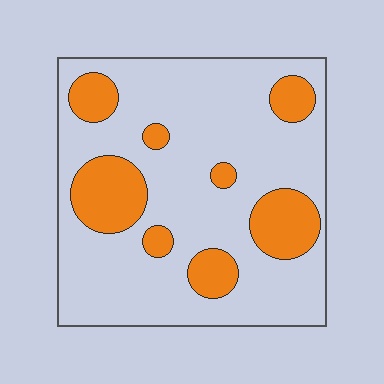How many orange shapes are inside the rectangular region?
8.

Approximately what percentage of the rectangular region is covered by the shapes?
Approximately 25%.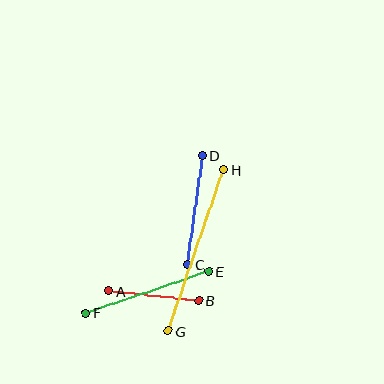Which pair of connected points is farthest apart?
Points G and H are farthest apart.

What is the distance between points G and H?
The distance is approximately 171 pixels.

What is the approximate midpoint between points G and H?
The midpoint is at approximately (196, 250) pixels.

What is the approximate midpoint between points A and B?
The midpoint is at approximately (154, 296) pixels.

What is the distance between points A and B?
The distance is approximately 91 pixels.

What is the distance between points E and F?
The distance is approximately 130 pixels.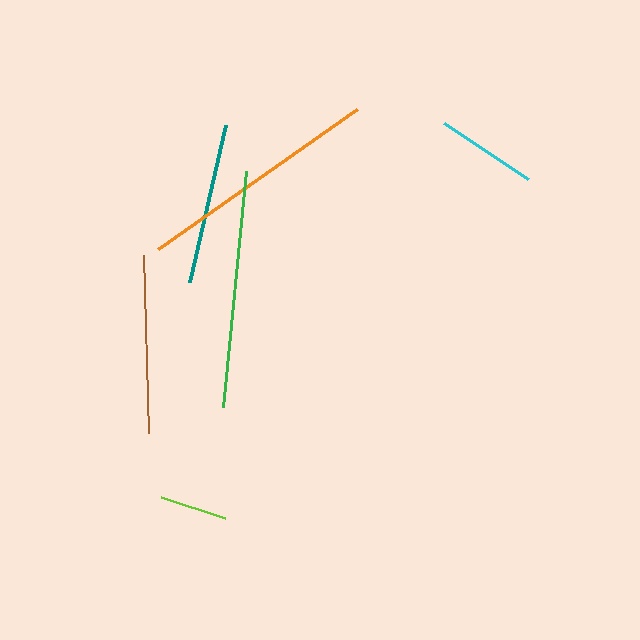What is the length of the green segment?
The green segment is approximately 237 pixels long.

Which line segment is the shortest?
The lime line is the shortest at approximately 67 pixels.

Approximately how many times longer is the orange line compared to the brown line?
The orange line is approximately 1.4 times the length of the brown line.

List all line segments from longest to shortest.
From longest to shortest: orange, green, brown, teal, cyan, lime.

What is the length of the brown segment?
The brown segment is approximately 178 pixels long.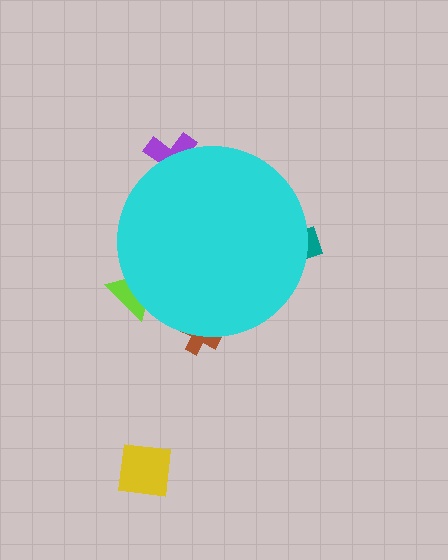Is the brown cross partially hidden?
Yes, the brown cross is partially hidden behind the cyan circle.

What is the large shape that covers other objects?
A cyan circle.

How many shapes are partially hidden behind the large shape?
4 shapes are partially hidden.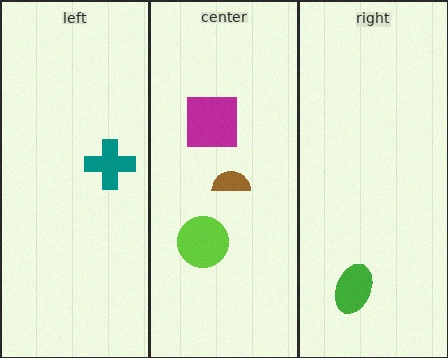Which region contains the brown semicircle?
The center region.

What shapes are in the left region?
The teal cross.